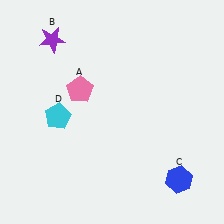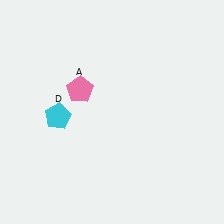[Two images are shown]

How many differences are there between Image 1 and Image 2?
There are 2 differences between the two images.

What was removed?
The purple star (B), the blue hexagon (C) were removed in Image 2.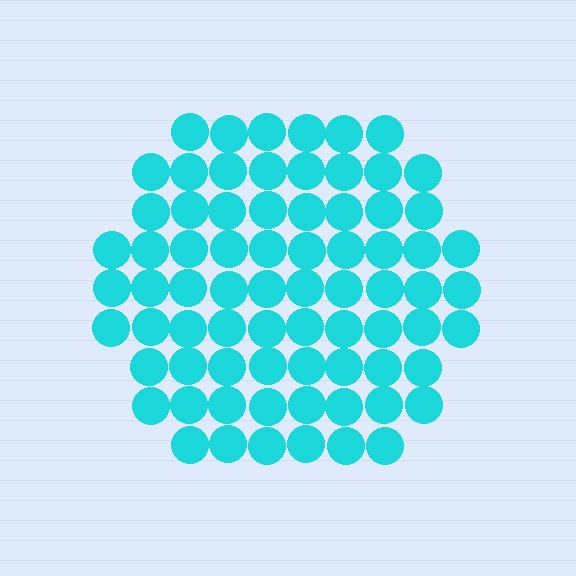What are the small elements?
The small elements are circles.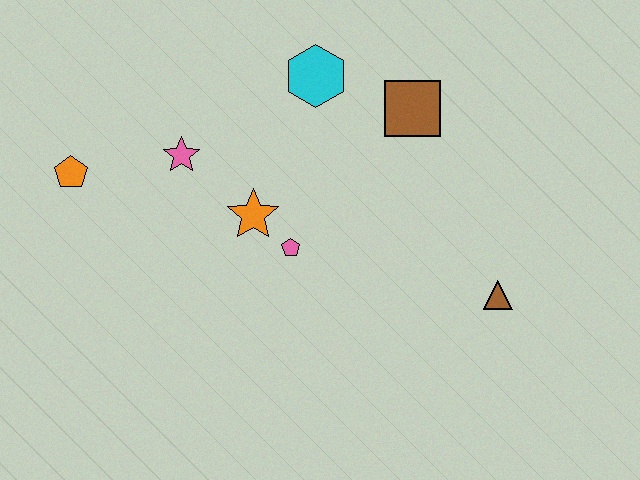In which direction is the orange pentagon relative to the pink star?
The orange pentagon is to the left of the pink star.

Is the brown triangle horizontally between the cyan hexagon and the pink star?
No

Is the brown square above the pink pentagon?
Yes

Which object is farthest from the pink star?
The brown triangle is farthest from the pink star.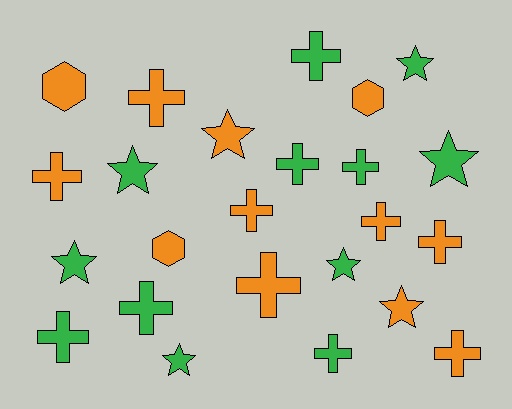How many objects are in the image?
There are 24 objects.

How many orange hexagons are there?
There are 3 orange hexagons.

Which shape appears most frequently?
Cross, with 13 objects.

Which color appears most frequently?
Green, with 12 objects.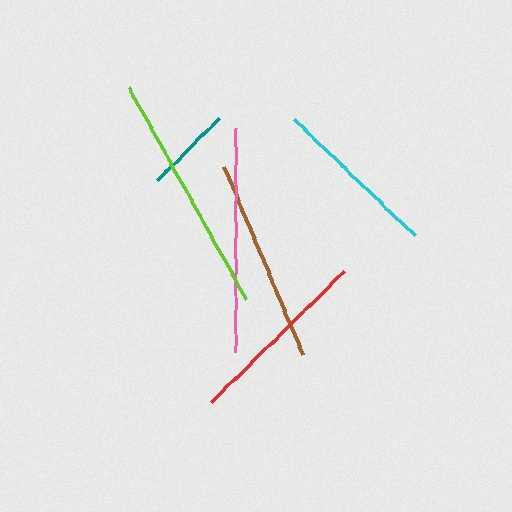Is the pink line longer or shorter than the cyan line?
The pink line is longer than the cyan line.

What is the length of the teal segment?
The teal segment is approximately 87 pixels long.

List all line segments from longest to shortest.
From longest to shortest: lime, pink, brown, red, cyan, teal.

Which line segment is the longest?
The lime line is the longest at approximately 242 pixels.